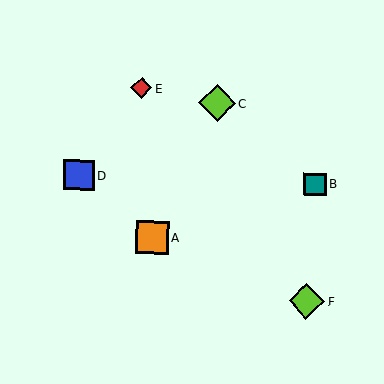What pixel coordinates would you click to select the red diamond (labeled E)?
Click at (142, 88) to select the red diamond E.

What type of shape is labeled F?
Shape F is a lime diamond.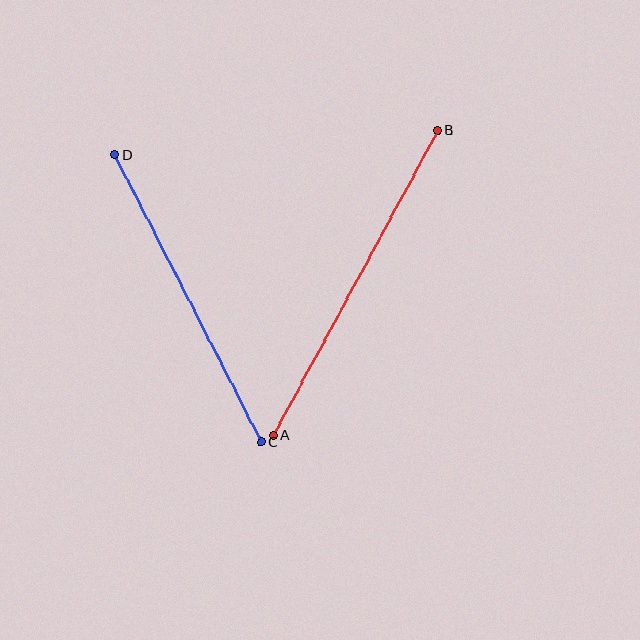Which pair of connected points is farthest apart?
Points A and B are farthest apart.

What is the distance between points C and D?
The distance is approximately 323 pixels.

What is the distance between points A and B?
The distance is approximately 347 pixels.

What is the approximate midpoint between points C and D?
The midpoint is at approximately (188, 299) pixels.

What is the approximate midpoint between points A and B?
The midpoint is at approximately (355, 283) pixels.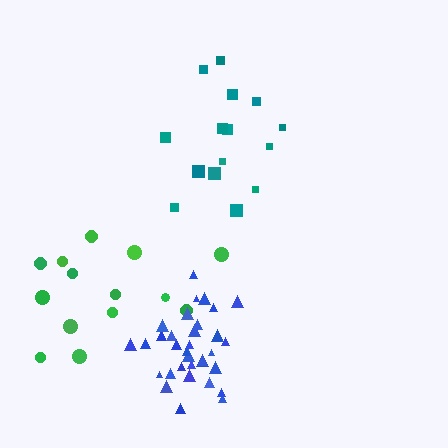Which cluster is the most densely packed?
Blue.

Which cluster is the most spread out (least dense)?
Green.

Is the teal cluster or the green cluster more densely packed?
Teal.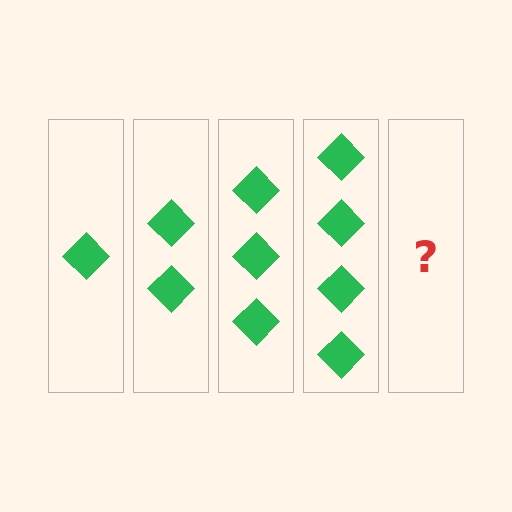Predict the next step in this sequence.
The next step is 5 diamonds.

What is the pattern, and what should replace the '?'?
The pattern is that each step adds one more diamond. The '?' should be 5 diamonds.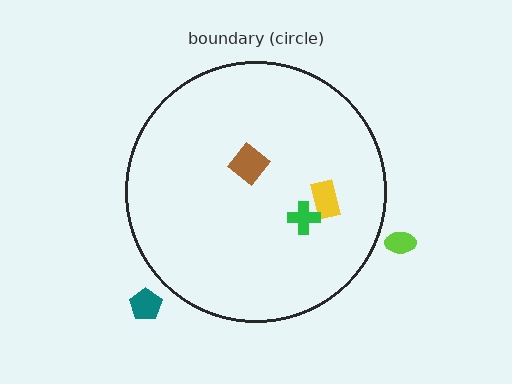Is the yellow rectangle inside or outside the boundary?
Inside.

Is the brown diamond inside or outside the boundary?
Inside.